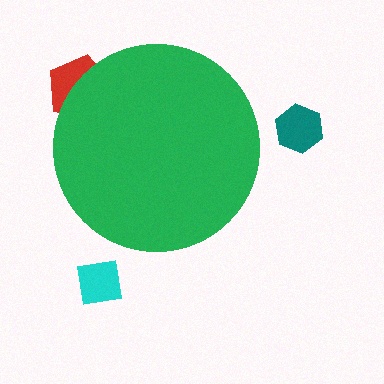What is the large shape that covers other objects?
A green circle.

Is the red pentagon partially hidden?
Yes, the red pentagon is partially hidden behind the green circle.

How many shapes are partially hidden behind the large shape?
1 shape is partially hidden.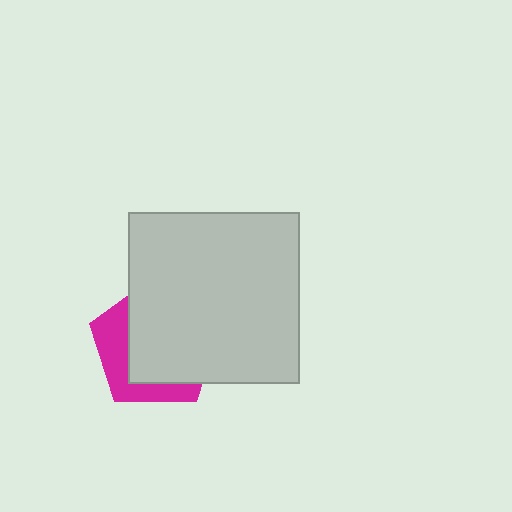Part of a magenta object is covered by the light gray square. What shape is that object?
It is a pentagon.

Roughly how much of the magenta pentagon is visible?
A small part of it is visible (roughly 33%).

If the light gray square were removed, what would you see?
You would see the complete magenta pentagon.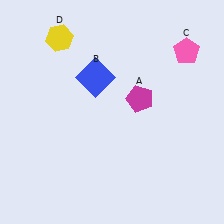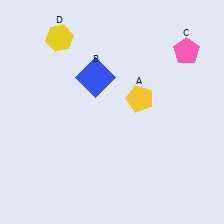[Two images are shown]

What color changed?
The pentagon (A) changed from magenta in Image 1 to yellow in Image 2.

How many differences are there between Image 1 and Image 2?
There is 1 difference between the two images.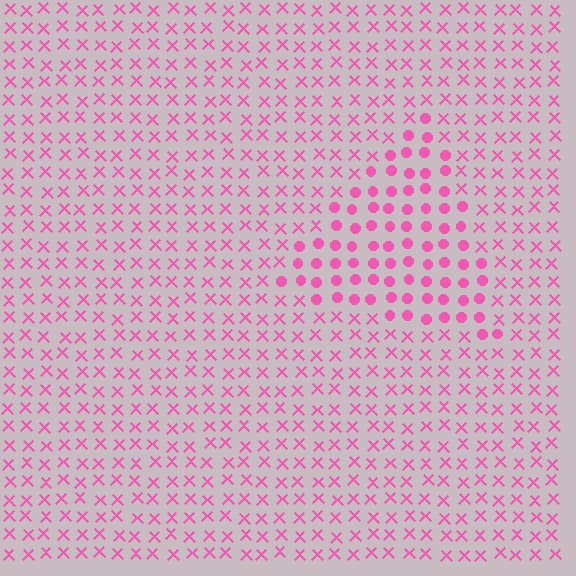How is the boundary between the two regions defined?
The boundary is defined by a change in element shape: circles inside vs. X marks outside. All elements share the same color and spacing.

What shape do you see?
I see a triangle.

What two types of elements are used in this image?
The image uses circles inside the triangle region and X marks outside it.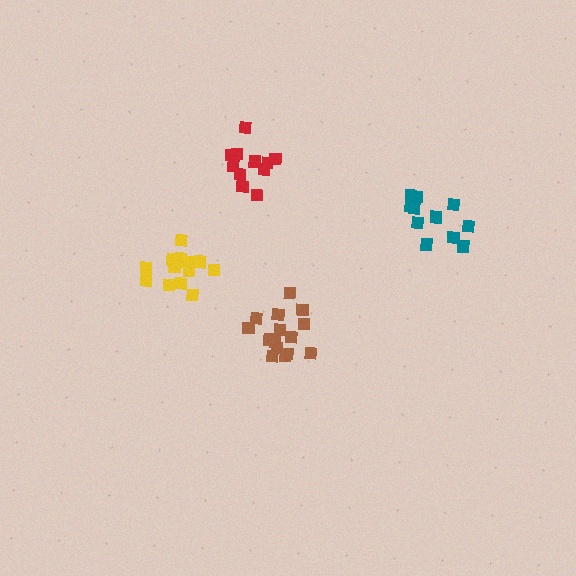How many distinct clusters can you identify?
There are 4 distinct clusters.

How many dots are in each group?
Group 1: 15 dots, Group 2: 13 dots, Group 3: 12 dots, Group 4: 12 dots (52 total).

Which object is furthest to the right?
The teal cluster is rightmost.